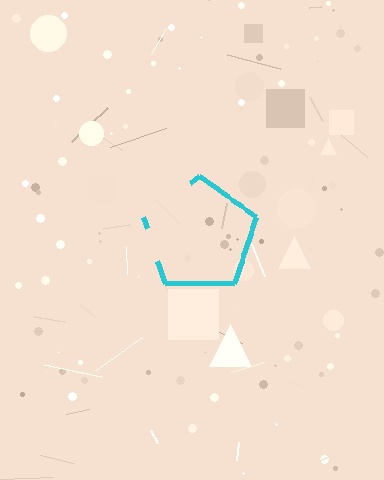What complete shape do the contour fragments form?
The contour fragments form a pentagon.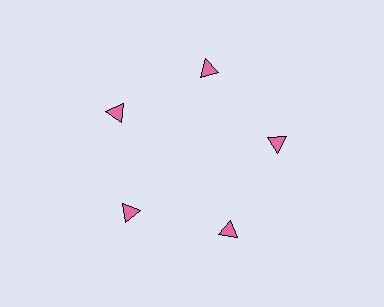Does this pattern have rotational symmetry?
Yes, this pattern has 5-fold rotational symmetry. It looks the same after rotating 72 degrees around the center.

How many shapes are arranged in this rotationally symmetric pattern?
There are 5 shapes, arranged in 5 groups of 1.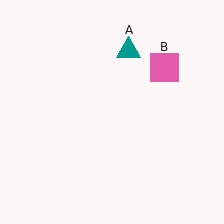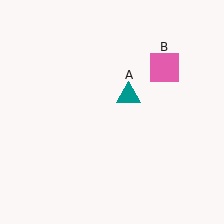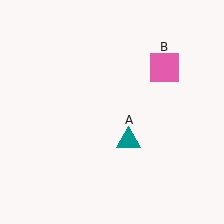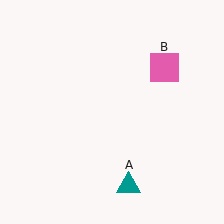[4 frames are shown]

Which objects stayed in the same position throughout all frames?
Pink square (object B) remained stationary.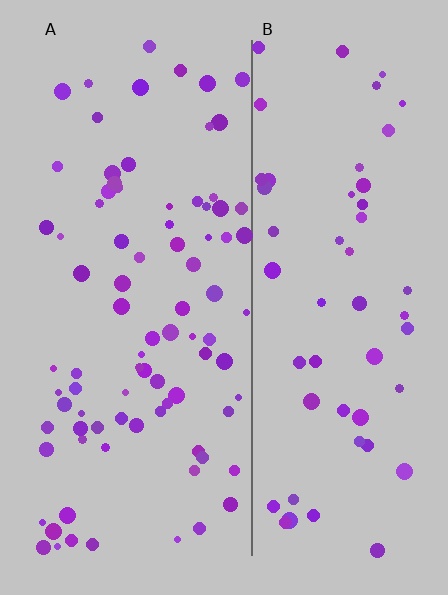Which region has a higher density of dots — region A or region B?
A (the left).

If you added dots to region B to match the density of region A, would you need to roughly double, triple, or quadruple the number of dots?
Approximately double.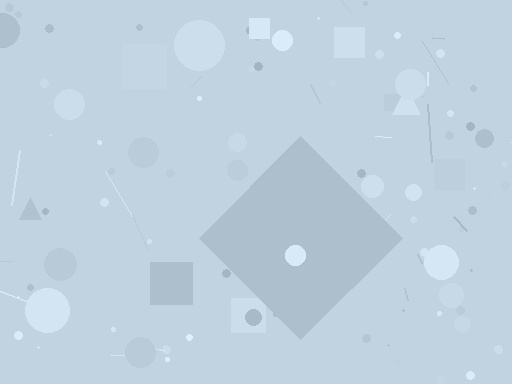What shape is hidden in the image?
A diamond is hidden in the image.